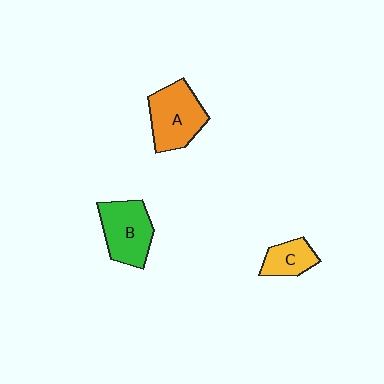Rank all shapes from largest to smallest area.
From largest to smallest: A (orange), B (green), C (yellow).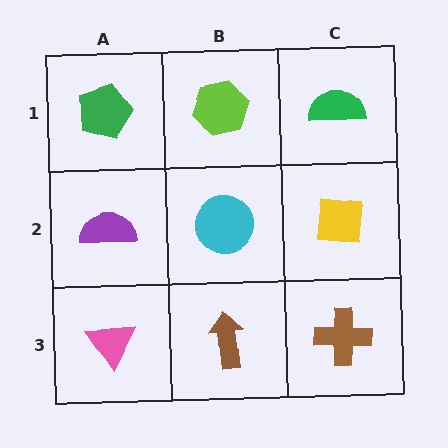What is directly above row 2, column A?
A green pentagon.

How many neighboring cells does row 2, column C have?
3.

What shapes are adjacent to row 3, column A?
A purple semicircle (row 2, column A), a brown arrow (row 3, column B).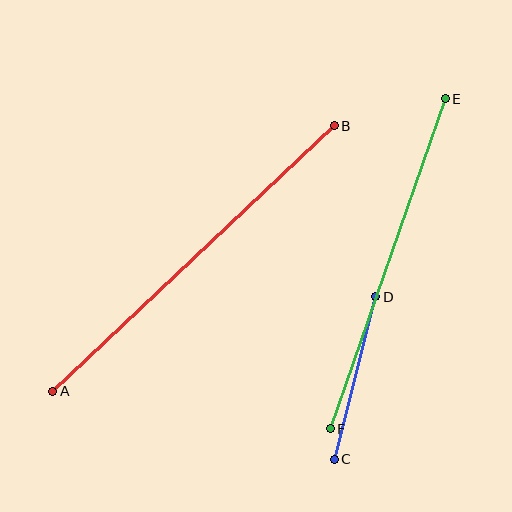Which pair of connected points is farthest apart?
Points A and B are farthest apart.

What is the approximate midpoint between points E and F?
The midpoint is at approximately (388, 264) pixels.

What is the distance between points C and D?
The distance is approximately 168 pixels.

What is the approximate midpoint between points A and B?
The midpoint is at approximately (193, 258) pixels.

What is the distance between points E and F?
The distance is approximately 349 pixels.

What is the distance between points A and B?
The distance is approximately 387 pixels.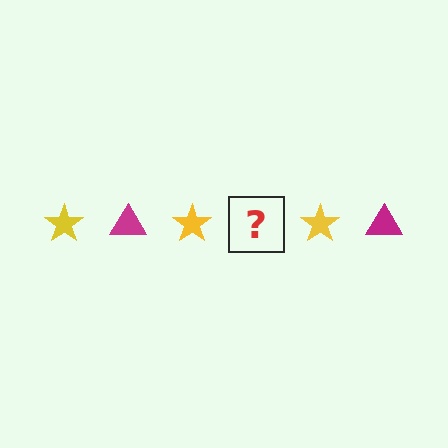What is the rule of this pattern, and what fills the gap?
The rule is that the pattern alternates between yellow star and magenta triangle. The gap should be filled with a magenta triangle.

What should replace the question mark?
The question mark should be replaced with a magenta triangle.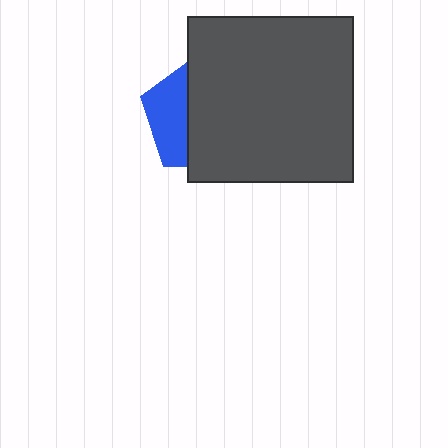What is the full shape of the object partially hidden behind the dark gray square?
The partially hidden object is a blue pentagon.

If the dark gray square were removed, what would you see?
You would see the complete blue pentagon.